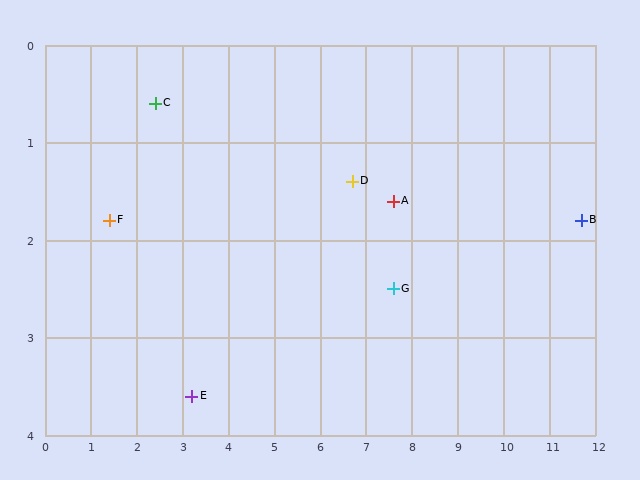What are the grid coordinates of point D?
Point D is at approximately (6.7, 1.4).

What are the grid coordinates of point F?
Point F is at approximately (1.4, 1.8).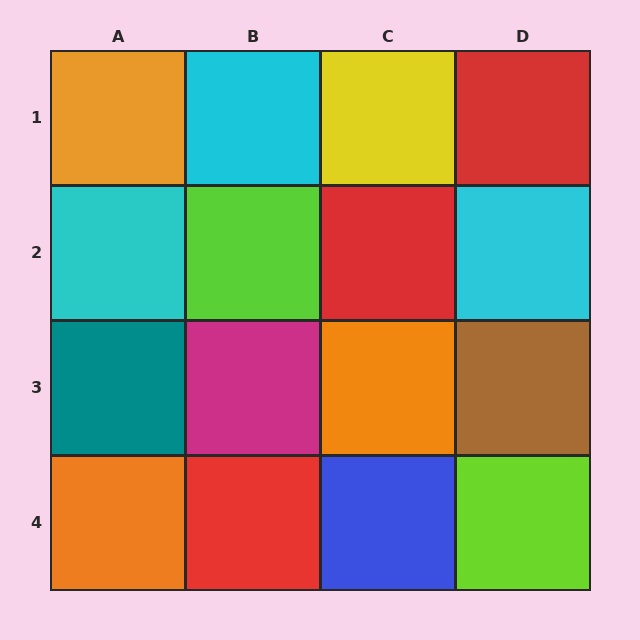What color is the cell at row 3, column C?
Orange.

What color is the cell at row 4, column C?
Blue.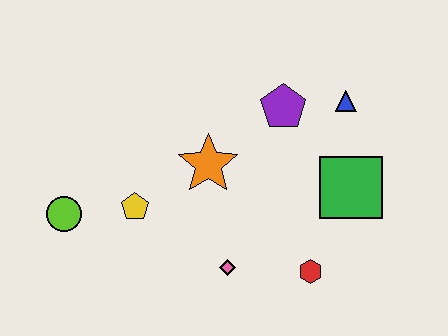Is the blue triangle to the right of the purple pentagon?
Yes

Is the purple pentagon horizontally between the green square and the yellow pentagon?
Yes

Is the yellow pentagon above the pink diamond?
Yes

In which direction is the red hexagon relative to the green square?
The red hexagon is below the green square.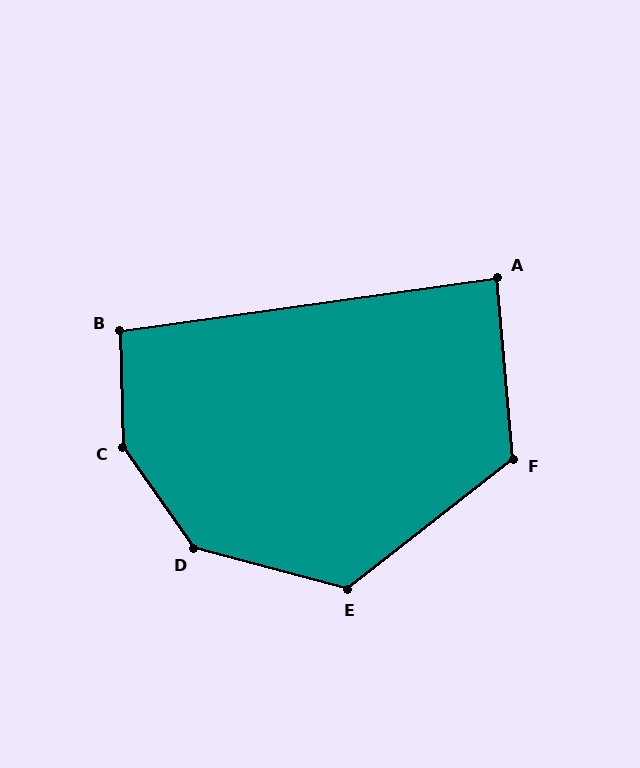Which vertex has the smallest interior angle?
A, at approximately 87 degrees.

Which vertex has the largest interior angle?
C, at approximately 146 degrees.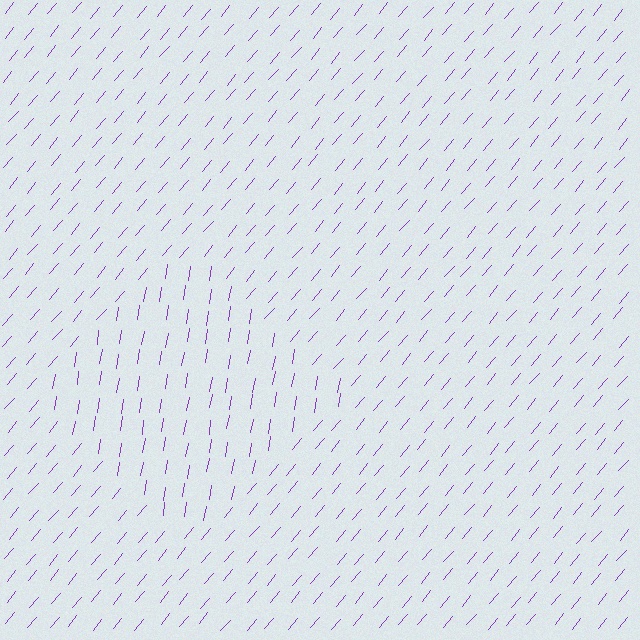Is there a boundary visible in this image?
Yes, there is a texture boundary formed by a change in line orientation.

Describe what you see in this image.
The image is filled with small purple line segments. A diamond region in the image has lines oriented differently from the surrounding lines, creating a visible texture boundary.